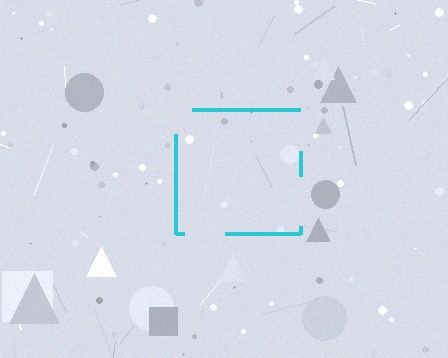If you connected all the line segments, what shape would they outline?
They would outline a square.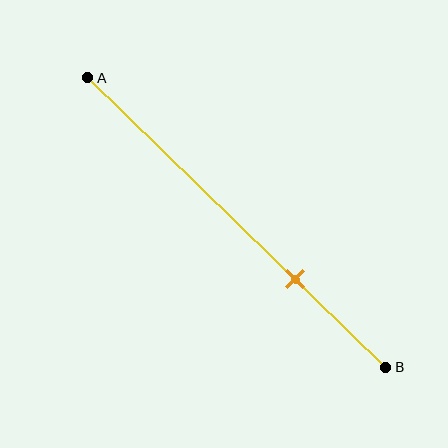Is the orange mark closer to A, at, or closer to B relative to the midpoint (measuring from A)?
The orange mark is closer to point B than the midpoint of segment AB.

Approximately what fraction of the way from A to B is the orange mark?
The orange mark is approximately 70% of the way from A to B.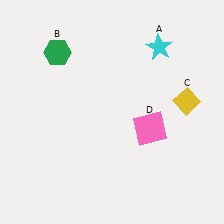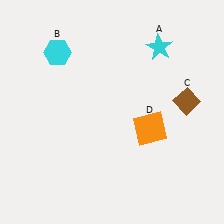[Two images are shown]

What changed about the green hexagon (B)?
In Image 1, B is green. In Image 2, it changed to cyan.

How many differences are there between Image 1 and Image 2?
There are 3 differences between the two images.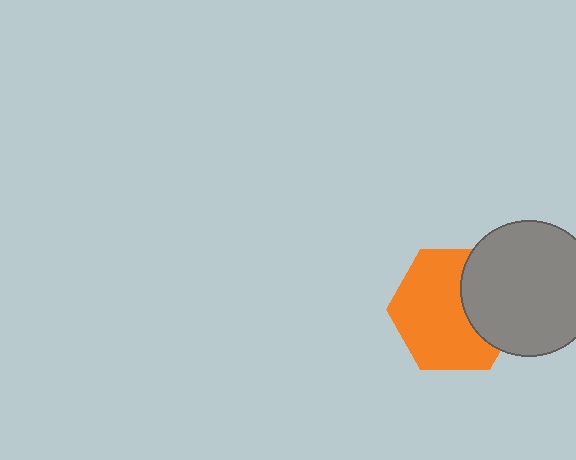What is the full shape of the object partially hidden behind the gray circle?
The partially hidden object is an orange hexagon.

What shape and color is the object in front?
The object in front is a gray circle.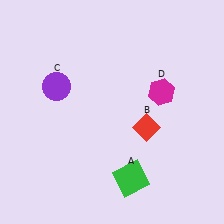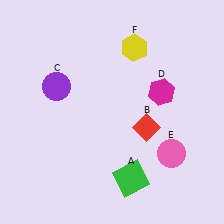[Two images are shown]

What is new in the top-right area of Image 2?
A yellow hexagon (F) was added in the top-right area of Image 2.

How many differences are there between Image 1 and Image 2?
There are 2 differences between the two images.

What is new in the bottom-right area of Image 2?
A pink circle (E) was added in the bottom-right area of Image 2.